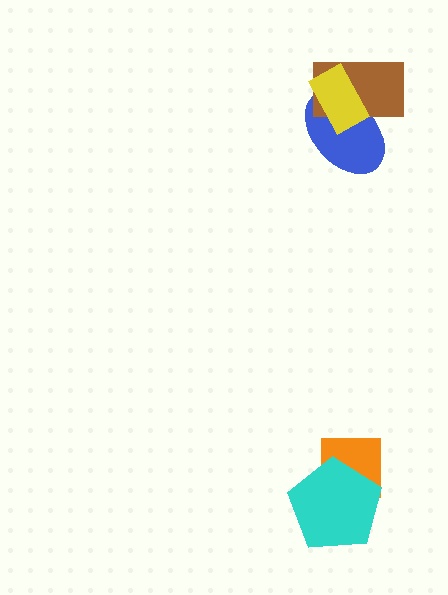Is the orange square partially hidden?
Yes, it is partially covered by another shape.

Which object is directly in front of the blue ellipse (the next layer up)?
The brown rectangle is directly in front of the blue ellipse.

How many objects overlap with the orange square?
1 object overlaps with the orange square.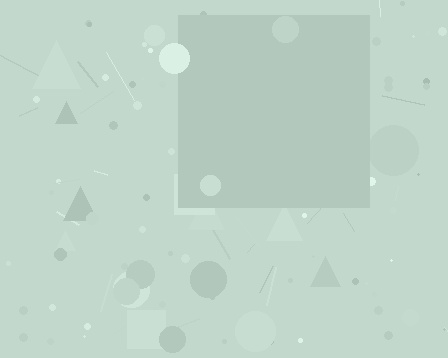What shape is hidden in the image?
A square is hidden in the image.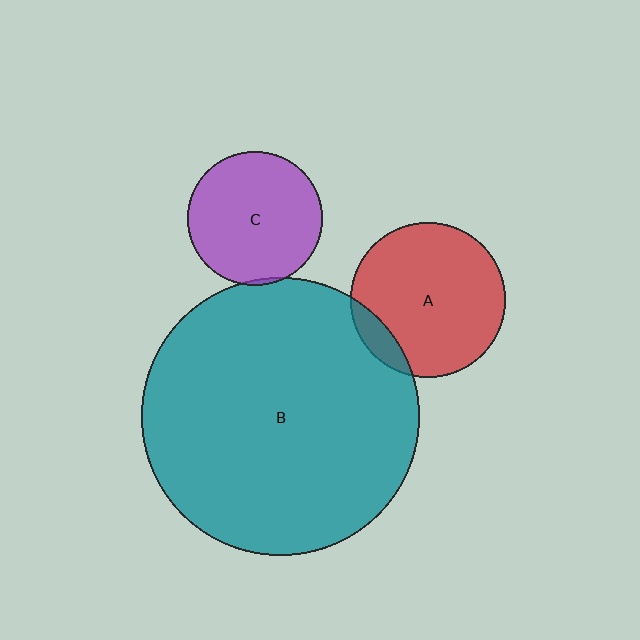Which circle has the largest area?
Circle B (teal).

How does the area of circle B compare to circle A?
Approximately 3.2 times.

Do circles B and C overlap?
Yes.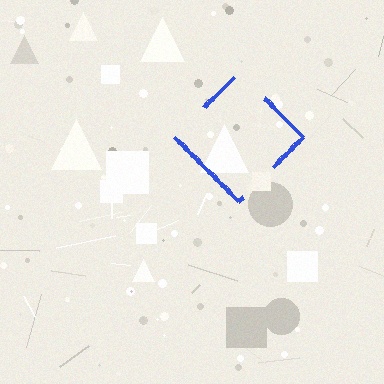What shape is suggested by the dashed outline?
The dashed outline suggests a diamond.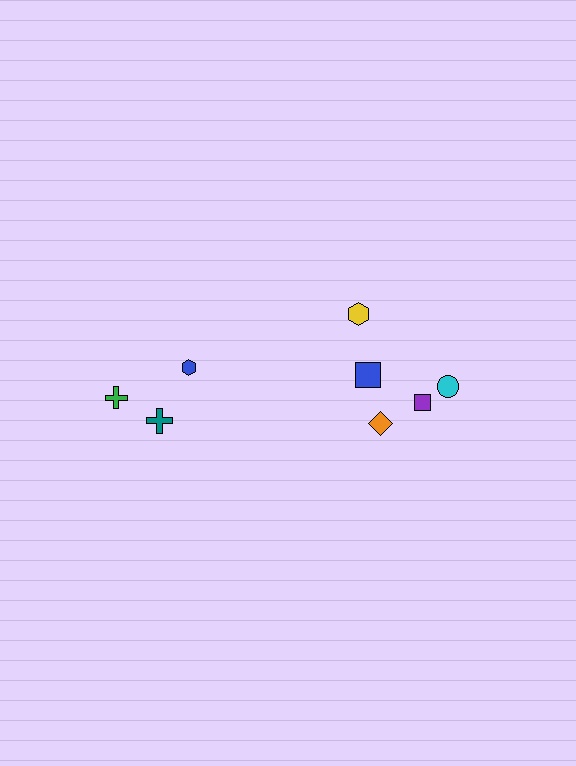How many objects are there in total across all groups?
There are 9 objects.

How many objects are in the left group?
There are 3 objects.